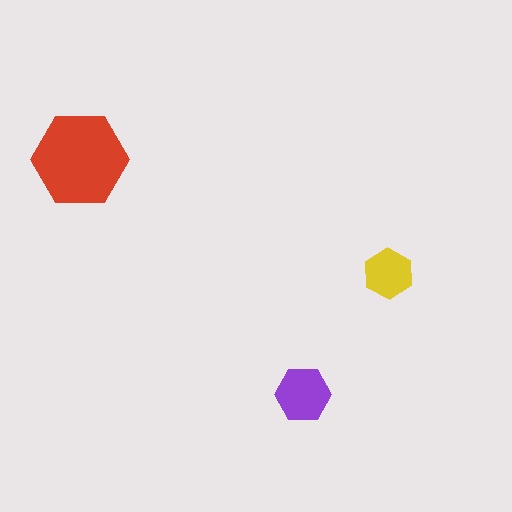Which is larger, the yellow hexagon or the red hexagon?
The red one.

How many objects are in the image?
There are 3 objects in the image.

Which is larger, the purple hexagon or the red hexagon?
The red one.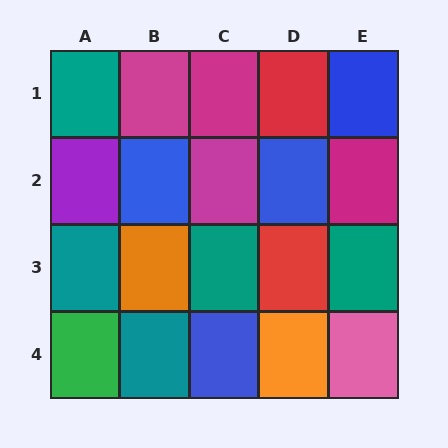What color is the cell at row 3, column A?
Teal.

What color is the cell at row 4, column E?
Pink.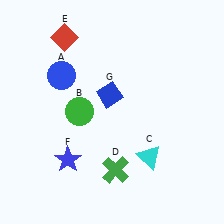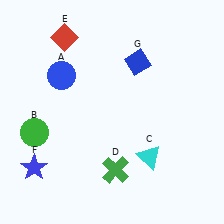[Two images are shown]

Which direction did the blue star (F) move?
The blue star (F) moved left.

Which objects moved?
The objects that moved are: the green circle (B), the blue star (F), the blue diamond (G).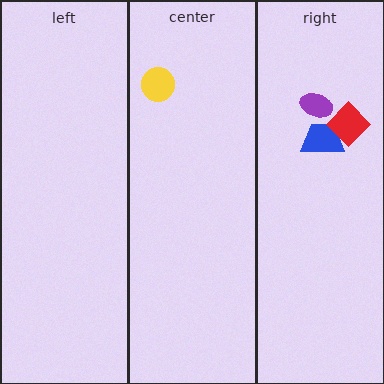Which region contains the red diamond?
The right region.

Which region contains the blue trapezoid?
The right region.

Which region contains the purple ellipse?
The right region.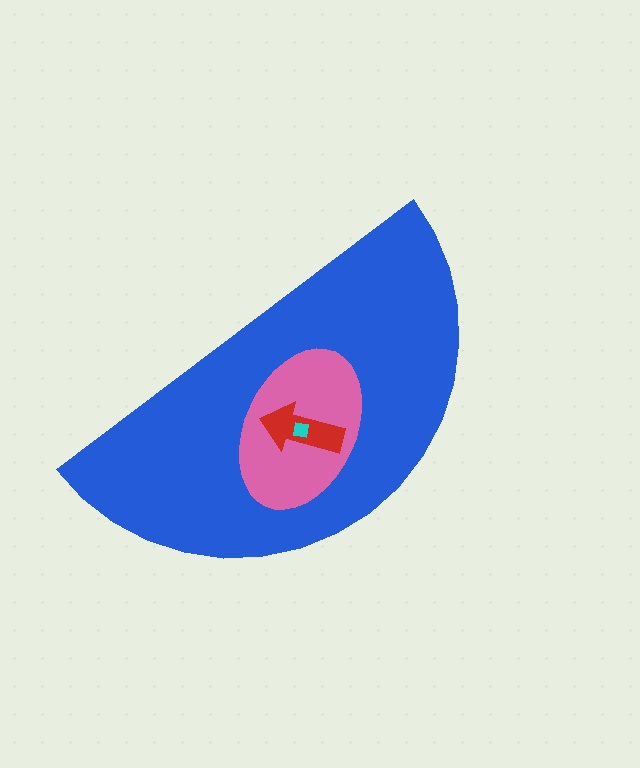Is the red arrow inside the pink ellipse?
Yes.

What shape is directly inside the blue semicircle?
The pink ellipse.